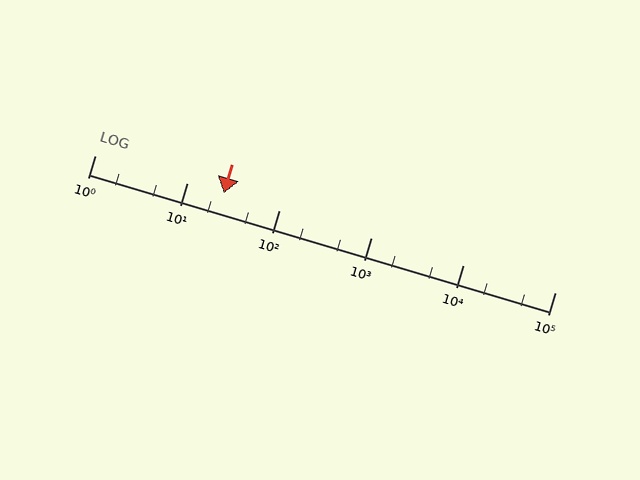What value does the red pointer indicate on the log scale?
The pointer indicates approximately 25.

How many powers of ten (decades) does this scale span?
The scale spans 5 decades, from 1 to 100000.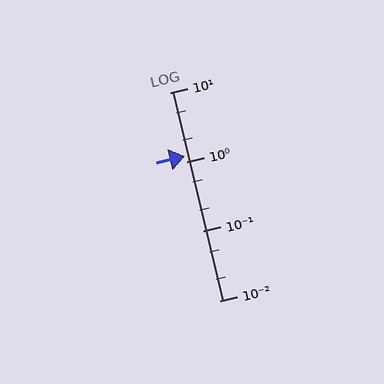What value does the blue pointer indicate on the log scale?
The pointer indicates approximately 1.2.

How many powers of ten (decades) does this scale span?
The scale spans 3 decades, from 0.01 to 10.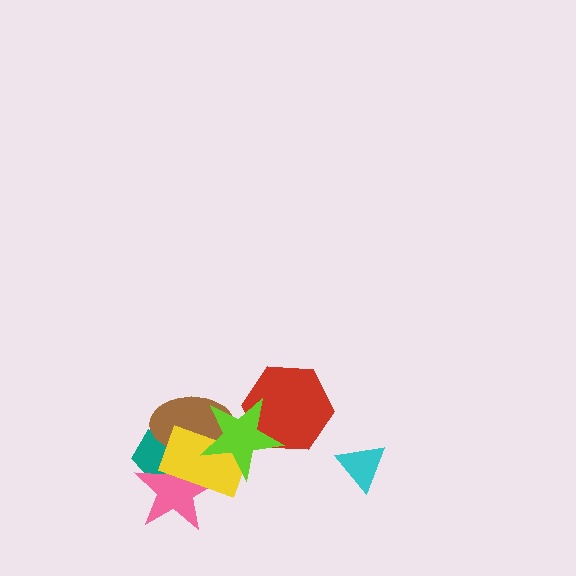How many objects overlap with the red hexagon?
1 object overlaps with the red hexagon.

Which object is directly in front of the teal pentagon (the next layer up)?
The pink star is directly in front of the teal pentagon.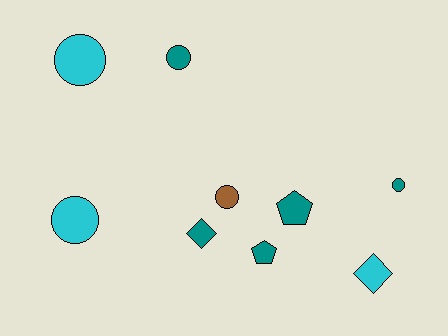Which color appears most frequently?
Teal, with 5 objects.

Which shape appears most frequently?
Circle, with 5 objects.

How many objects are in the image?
There are 9 objects.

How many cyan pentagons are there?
There are no cyan pentagons.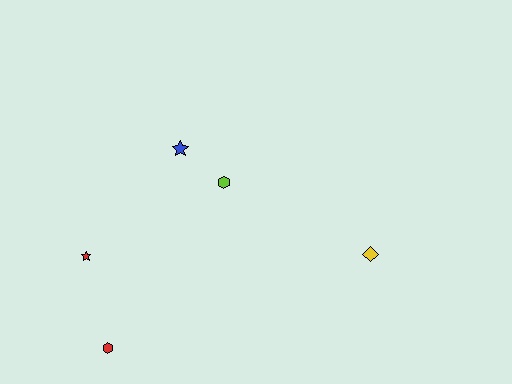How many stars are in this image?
There are 2 stars.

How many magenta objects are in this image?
There are no magenta objects.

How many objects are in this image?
There are 5 objects.